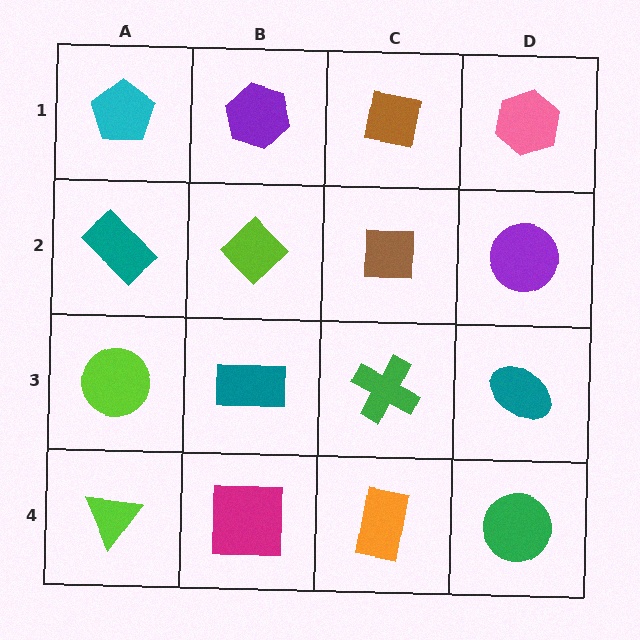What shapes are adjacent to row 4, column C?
A green cross (row 3, column C), a magenta square (row 4, column B), a green circle (row 4, column D).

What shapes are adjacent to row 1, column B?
A lime diamond (row 2, column B), a cyan pentagon (row 1, column A), a brown square (row 1, column C).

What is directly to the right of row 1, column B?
A brown square.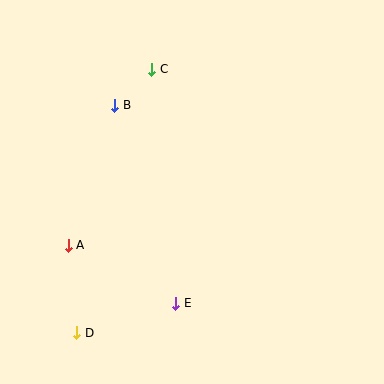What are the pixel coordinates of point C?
Point C is at (152, 69).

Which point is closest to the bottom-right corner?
Point E is closest to the bottom-right corner.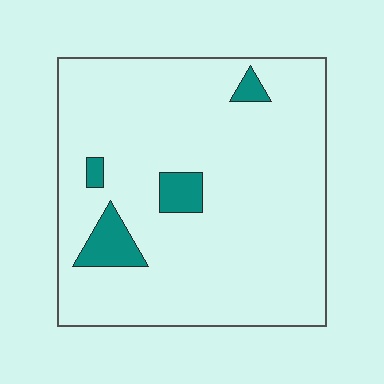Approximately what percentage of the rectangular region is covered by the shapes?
Approximately 10%.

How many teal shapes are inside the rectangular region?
4.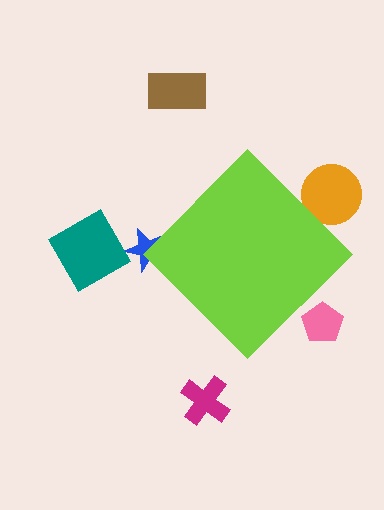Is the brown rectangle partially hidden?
No, the brown rectangle is fully visible.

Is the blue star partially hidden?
Yes, the blue star is partially hidden behind the lime diamond.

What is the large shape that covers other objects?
A lime diamond.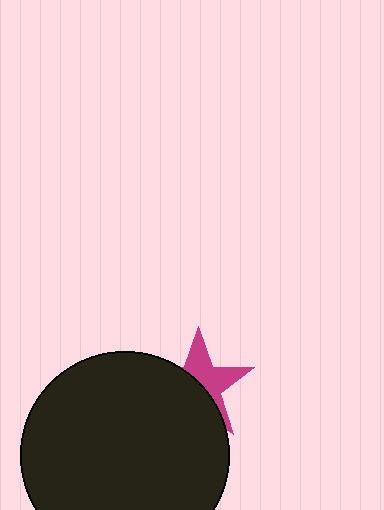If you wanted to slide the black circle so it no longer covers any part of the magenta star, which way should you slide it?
Slide it toward the lower-left — that is the most direct way to separate the two shapes.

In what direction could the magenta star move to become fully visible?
The magenta star could move toward the upper-right. That would shift it out from behind the black circle entirely.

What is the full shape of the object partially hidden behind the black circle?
The partially hidden object is a magenta star.